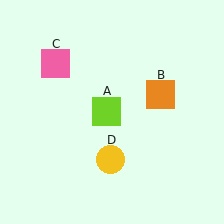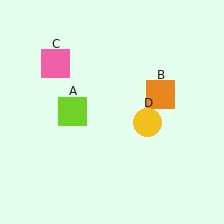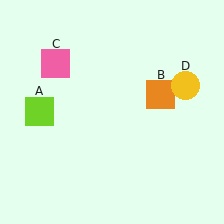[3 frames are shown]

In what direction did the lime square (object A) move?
The lime square (object A) moved left.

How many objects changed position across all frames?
2 objects changed position: lime square (object A), yellow circle (object D).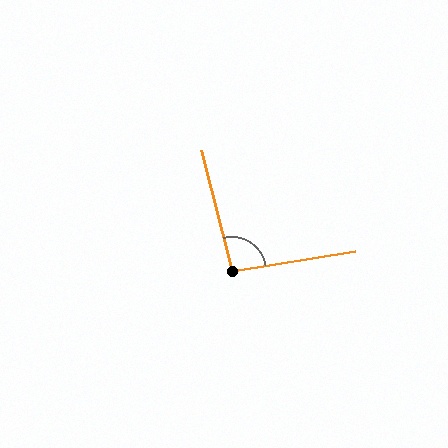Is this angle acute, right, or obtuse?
It is obtuse.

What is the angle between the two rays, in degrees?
Approximately 95 degrees.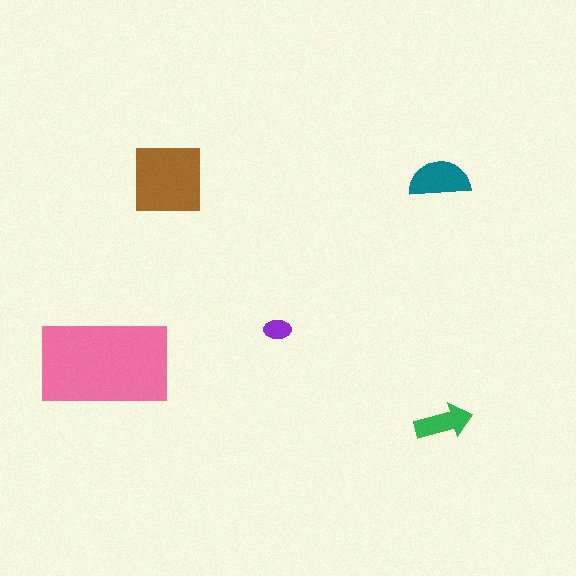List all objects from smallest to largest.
The purple ellipse, the green arrow, the teal semicircle, the brown square, the pink rectangle.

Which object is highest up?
The teal semicircle is topmost.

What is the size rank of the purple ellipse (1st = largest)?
5th.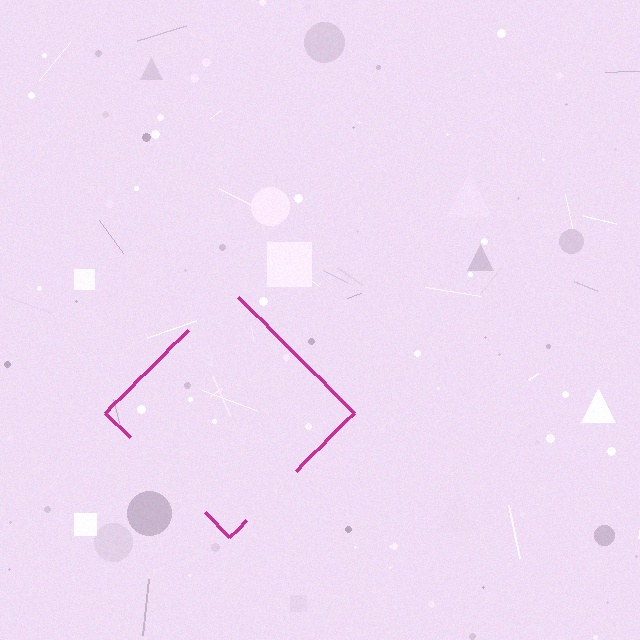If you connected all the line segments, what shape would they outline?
They would outline a diamond.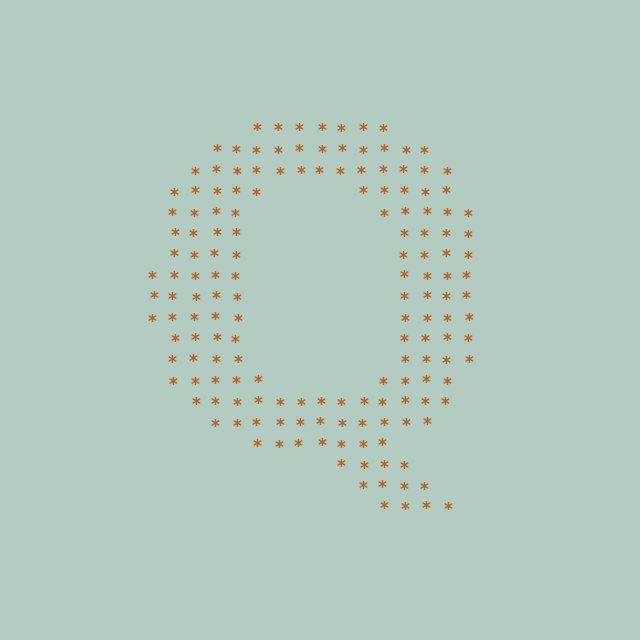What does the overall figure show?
The overall figure shows the letter Q.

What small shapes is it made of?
It is made of small asterisks.